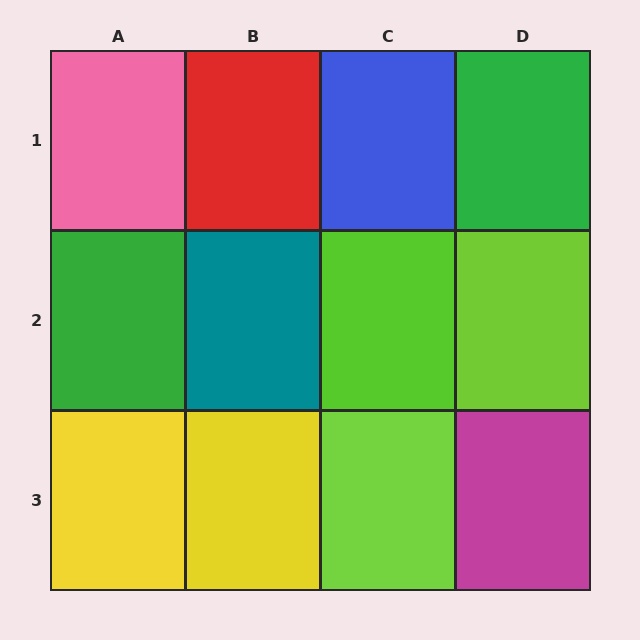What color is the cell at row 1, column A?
Pink.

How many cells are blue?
1 cell is blue.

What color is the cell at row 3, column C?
Lime.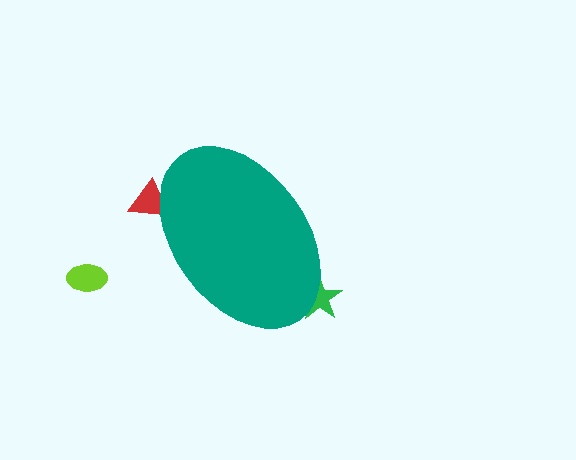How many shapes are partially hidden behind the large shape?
2 shapes are partially hidden.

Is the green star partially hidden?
Yes, the green star is partially hidden behind the teal ellipse.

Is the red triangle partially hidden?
Yes, the red triangle is partially hidden behind the teal ellipse.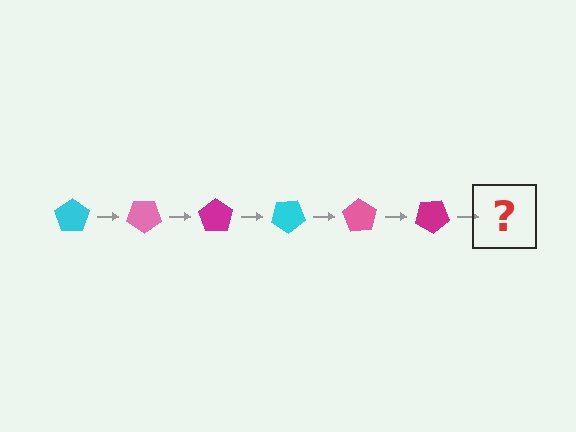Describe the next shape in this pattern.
It should be a cyan pentagon, rotated 210 degrees from the start.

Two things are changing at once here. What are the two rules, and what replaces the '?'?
The two rules are that it rotates 35 degrees each step and the color cycles through cyan, pink, and magenta. The '?' should be a cyan pentagon, rotated 210 degrees from the start.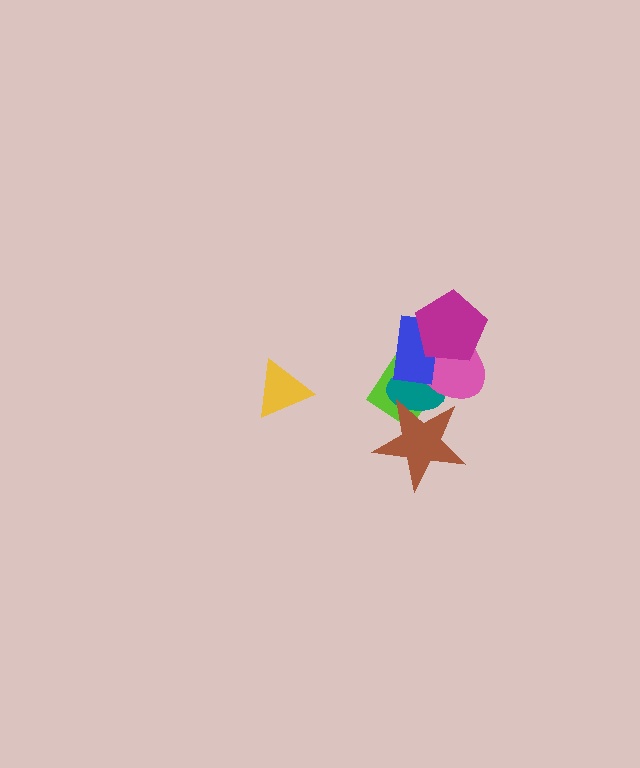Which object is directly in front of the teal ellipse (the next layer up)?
The pink ellipse is directly in front of the teal ellipse.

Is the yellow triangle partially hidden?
No, no other shape covers it.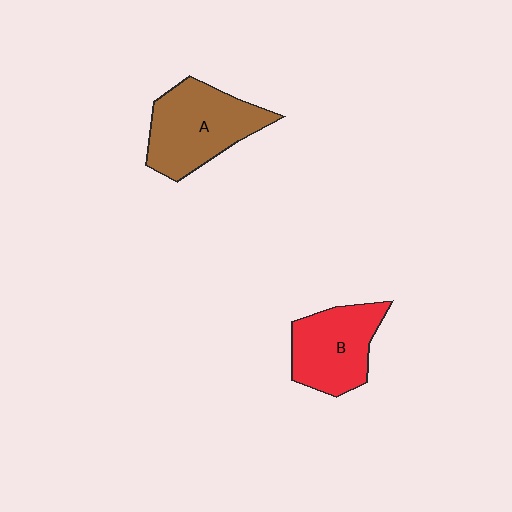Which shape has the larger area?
Shape A (brown).